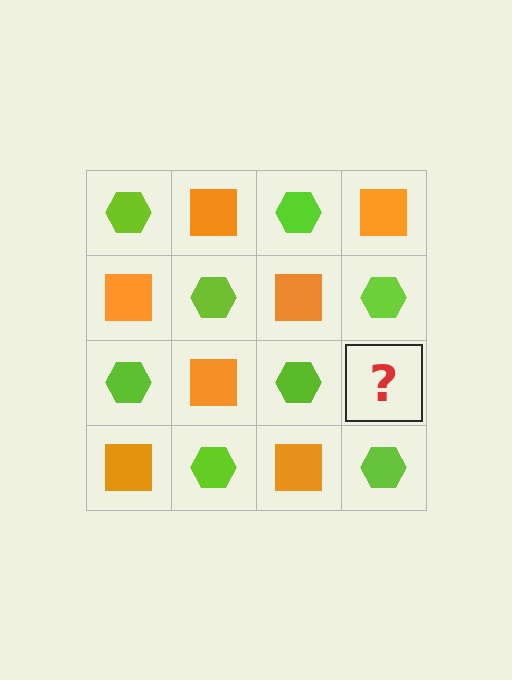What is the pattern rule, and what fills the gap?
The rule is that it alternates lime hexagon and orange square in a checkerboard pattern. The gap should be filled with an orange square.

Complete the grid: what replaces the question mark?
The question mark should be replaced with an orange square.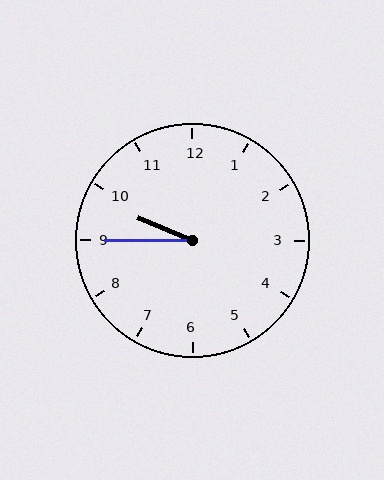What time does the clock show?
9:45.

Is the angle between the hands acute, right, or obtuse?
It is acute.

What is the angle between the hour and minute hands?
Approximately 22 degrees.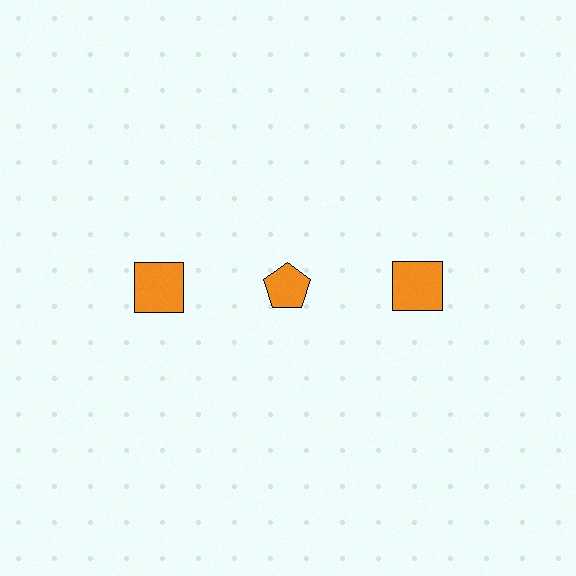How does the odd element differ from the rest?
It has a different shape: pentagon instead of square.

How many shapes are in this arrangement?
There are 3 shapes arranged in a grid pattern.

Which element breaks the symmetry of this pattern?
The orange pentagon in the top row, second from left column breaks the symmetry. All other shapes are orange squares.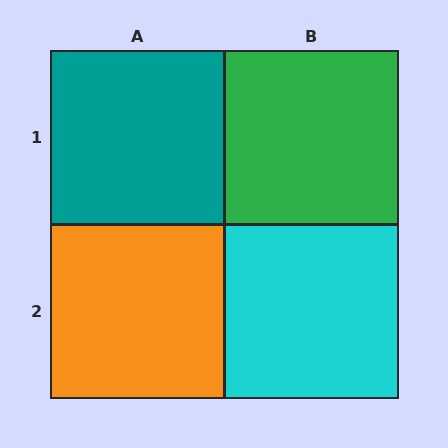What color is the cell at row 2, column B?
Cyan.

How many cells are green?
1 cell is green.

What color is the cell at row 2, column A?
Orange.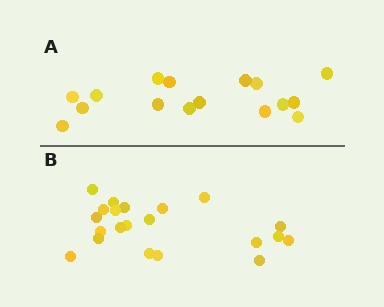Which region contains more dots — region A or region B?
Region B (the bottom region) has more dots.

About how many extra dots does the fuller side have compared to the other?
Region B has about 5 more dots than region A.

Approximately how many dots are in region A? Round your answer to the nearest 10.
About 20 dots. (The exact count is 16, which rounds to 20.)